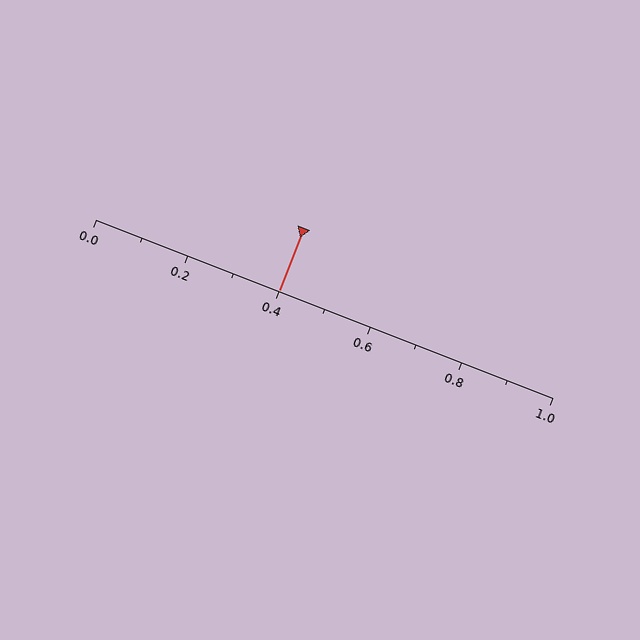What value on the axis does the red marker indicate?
The marker indicates approximately 0.4.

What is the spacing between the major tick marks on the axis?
The major ticks are spaced 0.2 apart.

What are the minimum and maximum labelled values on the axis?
The axis runs from 0.0 to 1.0.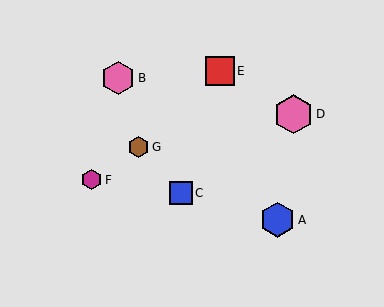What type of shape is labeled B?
Shape B is a pink hexagon.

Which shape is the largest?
The pink hexagon (labeled D) is the largest.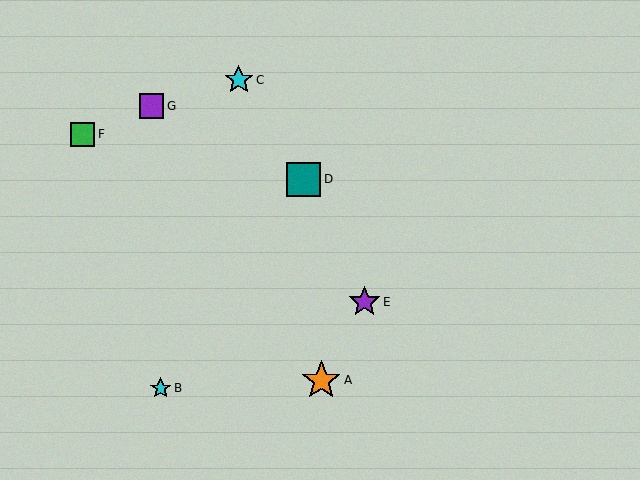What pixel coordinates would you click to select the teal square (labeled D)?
Click at (303, 179) to select the teal square D.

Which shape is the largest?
The orange star (labeled A) is the largest.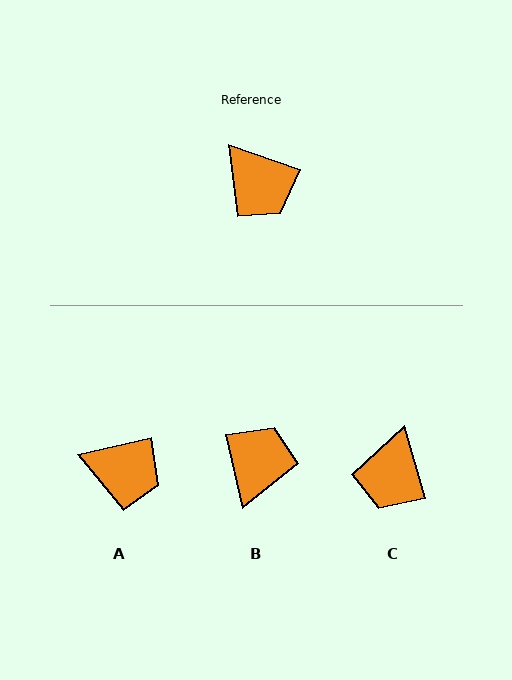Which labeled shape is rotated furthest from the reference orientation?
B, about 121 degrees away.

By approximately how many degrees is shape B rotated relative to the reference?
Approximately 121 degrees counter-clockwise.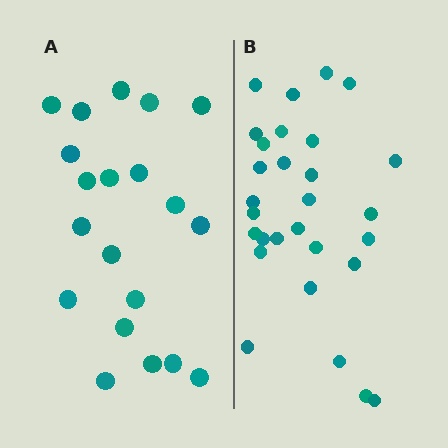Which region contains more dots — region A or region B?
Region B (the right region) has more dots.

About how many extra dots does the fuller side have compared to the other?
Region B has roughly 8 or so more dots than region A.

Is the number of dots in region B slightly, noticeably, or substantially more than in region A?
Region B has substantially more. The ratio is roughly 1.4 to 1.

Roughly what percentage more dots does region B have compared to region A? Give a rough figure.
About 45% more.